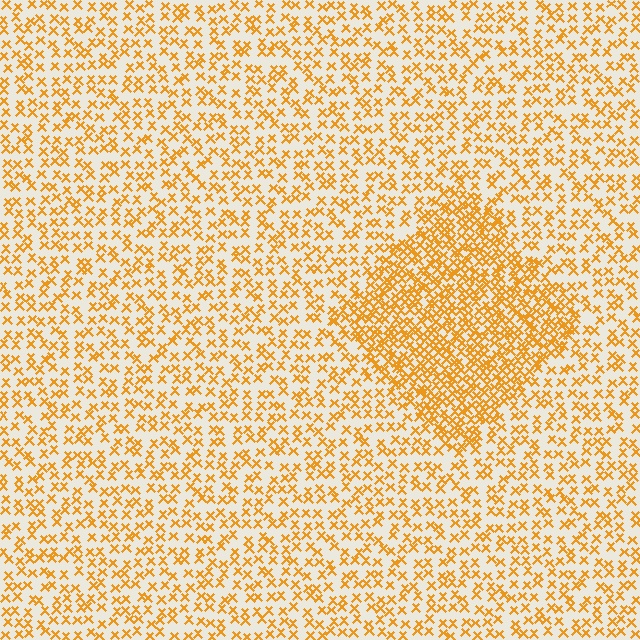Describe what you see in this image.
The image contains small orange elements arranged at two different densities. A diamond-shaped region is visible where the elements are more densely packed than the surrounding area.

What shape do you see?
I see a diamond.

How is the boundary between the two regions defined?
The boundary is defined by a change in element density (approximately 2.1x ratio). All elements are the same color, size, and shape.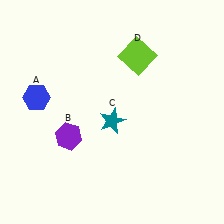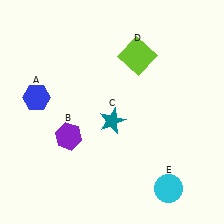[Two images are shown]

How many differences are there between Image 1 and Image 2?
There is 1 difference between the two images.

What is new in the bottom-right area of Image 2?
A cyan circle (E) was added in the bottom-right area of Image 2.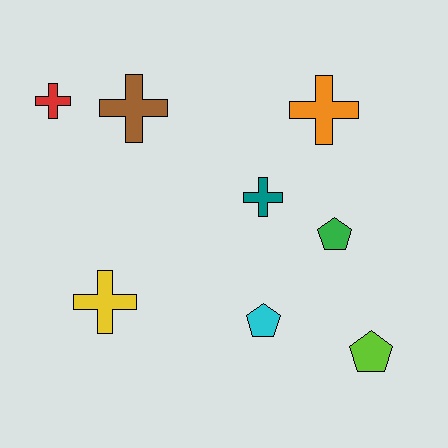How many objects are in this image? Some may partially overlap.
There are 8 objects.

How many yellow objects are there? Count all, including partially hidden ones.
There is 1 yellow object.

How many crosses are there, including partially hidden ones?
There are 5 crosses.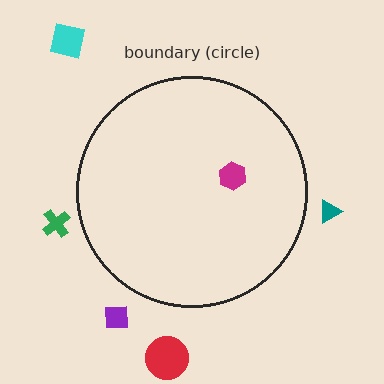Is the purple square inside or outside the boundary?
Outside.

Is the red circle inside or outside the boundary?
Outside.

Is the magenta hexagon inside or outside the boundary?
Inside.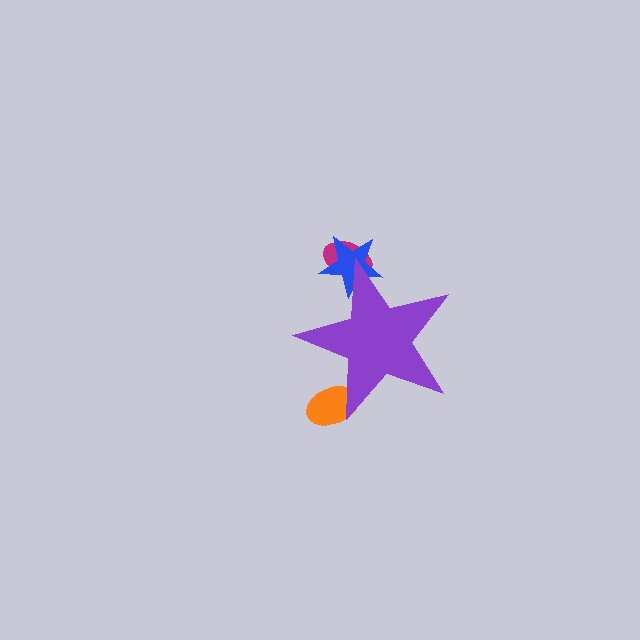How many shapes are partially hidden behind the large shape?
3 shapes are partially hidden.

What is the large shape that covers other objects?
A purple star.